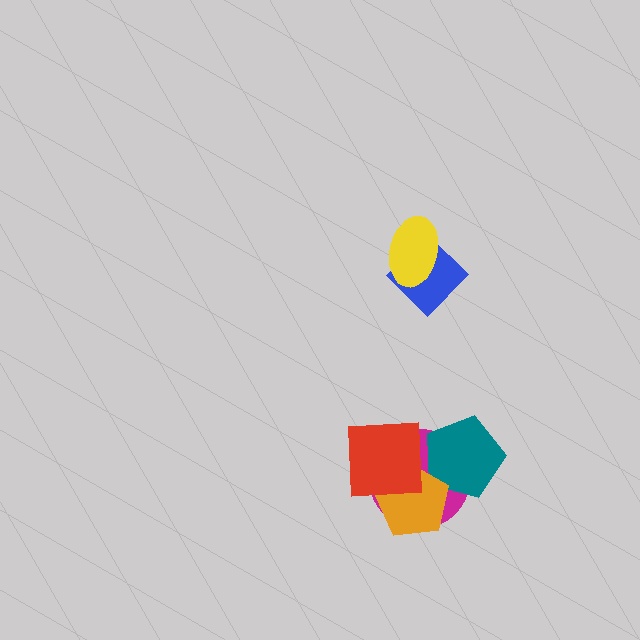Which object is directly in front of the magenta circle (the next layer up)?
The teal pentagon is directly in front of the magenta circle.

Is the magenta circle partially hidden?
Yes, it is partially covered by another shape.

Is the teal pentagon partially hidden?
Yes, it is partially covered by another shape.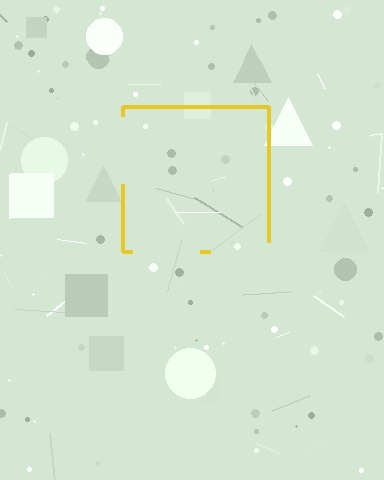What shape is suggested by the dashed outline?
The dashed outline suggests a square.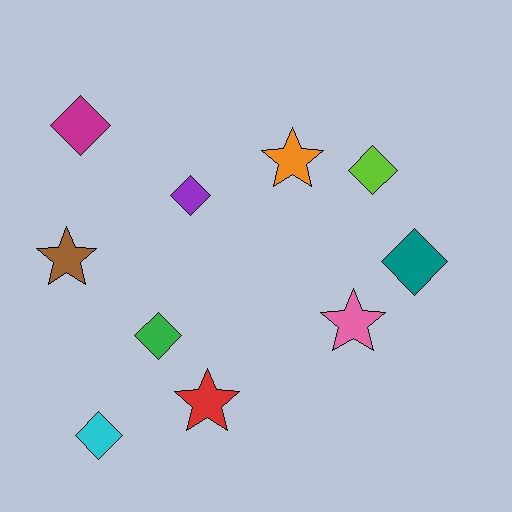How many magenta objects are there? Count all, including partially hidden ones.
There is 1 magenta object.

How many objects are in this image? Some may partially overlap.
There are 10 objects.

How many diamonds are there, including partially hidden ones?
There are 6 diamonds.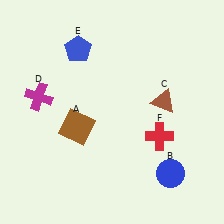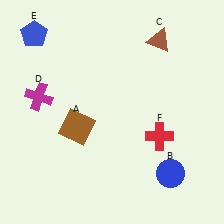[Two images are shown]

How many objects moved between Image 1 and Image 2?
2 objects moved between the two images.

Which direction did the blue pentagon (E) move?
The blue pentagon (E) moved left.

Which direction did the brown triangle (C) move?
The brown triangle (C) moved up.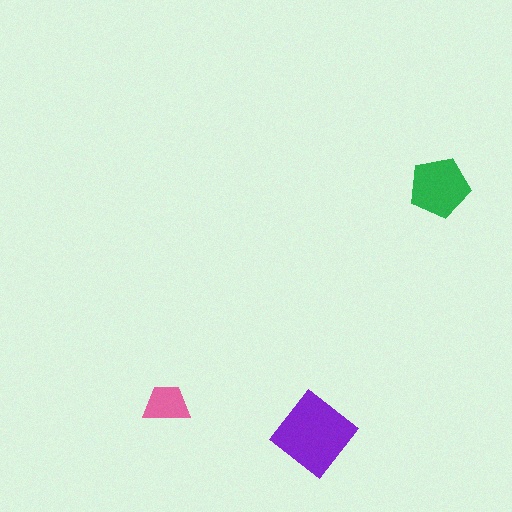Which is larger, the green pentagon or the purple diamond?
The purple diamond.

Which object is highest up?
The green pentagon is topmost.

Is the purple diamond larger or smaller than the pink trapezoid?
Larger.